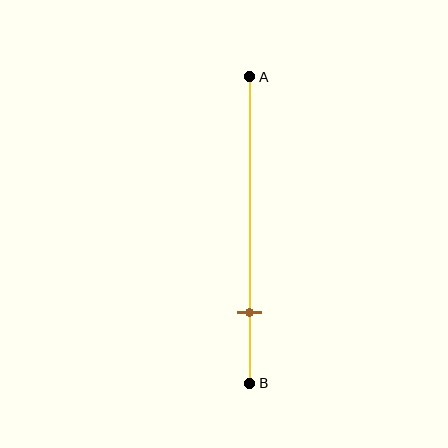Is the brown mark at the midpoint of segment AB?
No, the mark is at about 75% from A, not at the 50% midpoint.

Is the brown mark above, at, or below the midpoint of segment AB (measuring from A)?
The brown mark is below the midpoint of segment AB.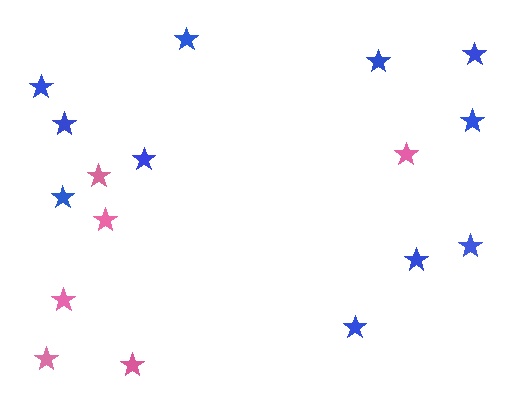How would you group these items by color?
There are 2 groups: one group of blue stars (11) and one group of pink stars (6).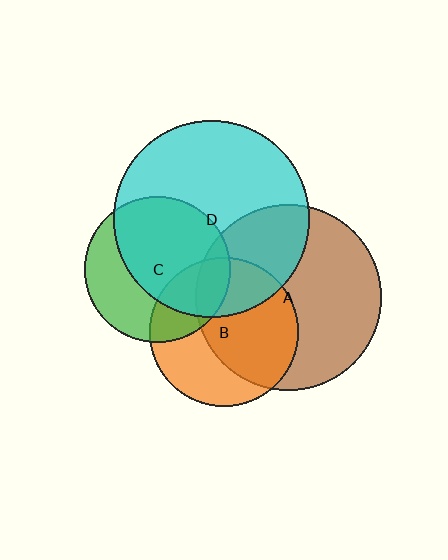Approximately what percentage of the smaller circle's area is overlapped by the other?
Approximately 35%.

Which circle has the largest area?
Circle D (cyan).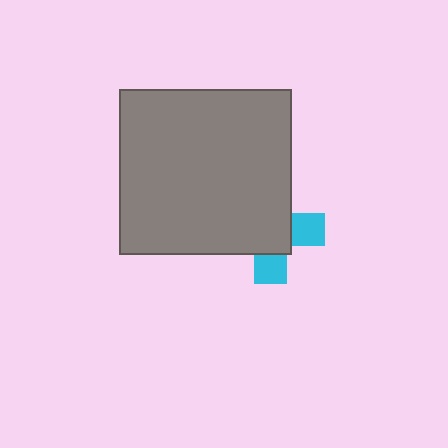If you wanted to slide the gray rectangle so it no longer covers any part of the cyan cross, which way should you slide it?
Slide it toward the upper-left — that is the most direct way to separate the two shapes.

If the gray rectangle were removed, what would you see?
You would see the complete cyan cross.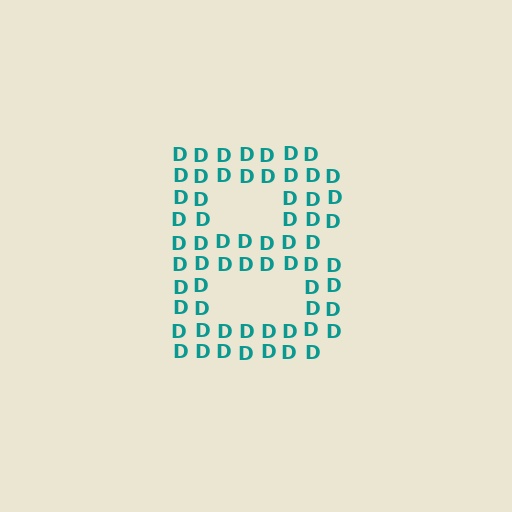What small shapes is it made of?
It is made of small letter D's.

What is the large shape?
The large shape is the letter B.